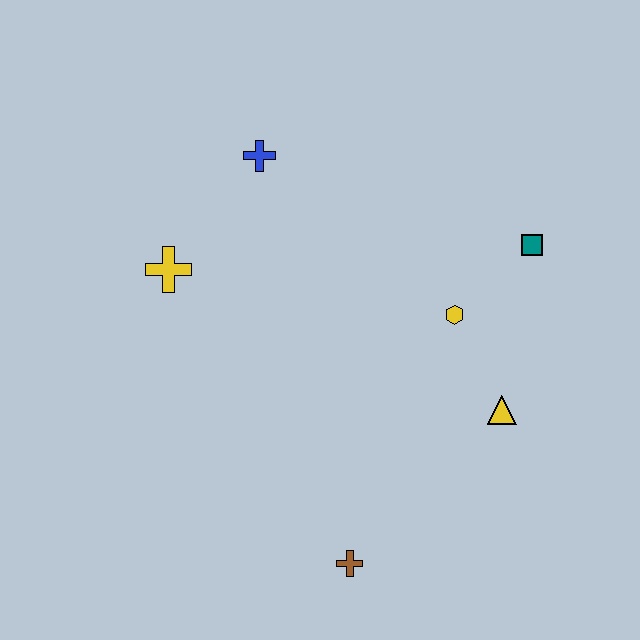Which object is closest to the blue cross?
The yellow cross is closest to the blue cross.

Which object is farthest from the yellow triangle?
The yellow cross is farthest from the yellow triangle.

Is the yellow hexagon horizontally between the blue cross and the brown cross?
No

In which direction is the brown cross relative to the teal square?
The brown cross is below the teal square.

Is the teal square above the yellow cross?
Yes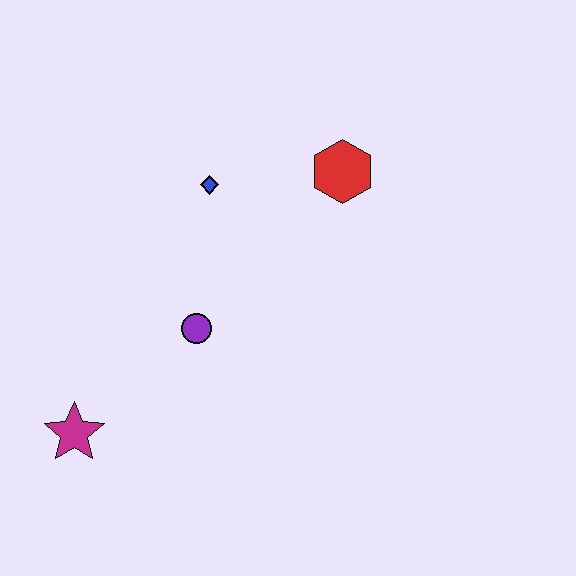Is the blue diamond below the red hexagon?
Yes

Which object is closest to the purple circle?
The blue diamond is closest to the purple circle.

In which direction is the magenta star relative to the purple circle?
The magenta star is to the left of the purple circle.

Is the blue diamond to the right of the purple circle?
Yes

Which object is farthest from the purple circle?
The red hexagon is farthest from the purple circle.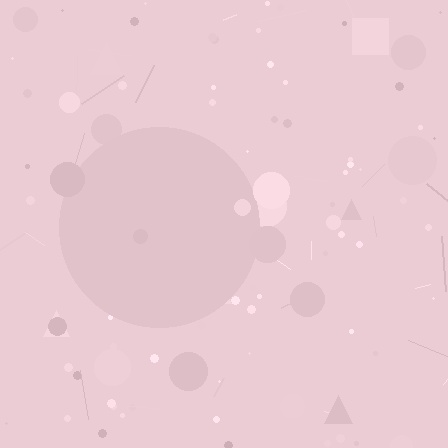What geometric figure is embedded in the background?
A circle is embedded in the background.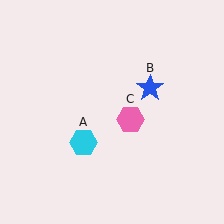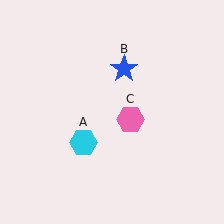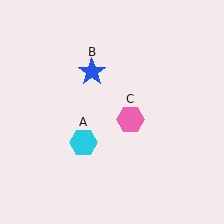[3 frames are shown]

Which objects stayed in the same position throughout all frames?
Cyan hexagon (object A) and pink hexagon (object C) remained stationary.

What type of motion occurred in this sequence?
The blue star (object B) rotated counterclockwise around the center of the scene.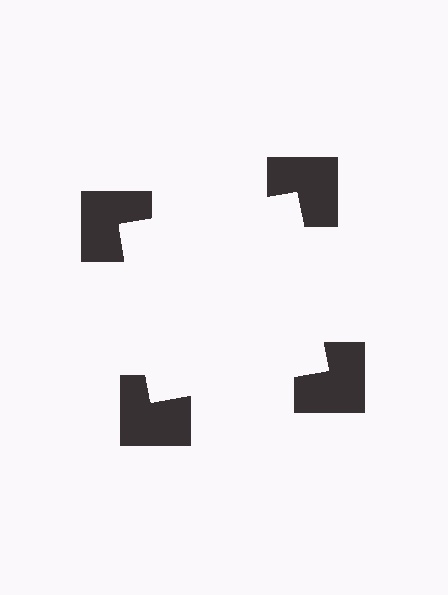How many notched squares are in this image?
There are 4 — one at each vertex of the illusory square.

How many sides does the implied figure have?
4 sides.